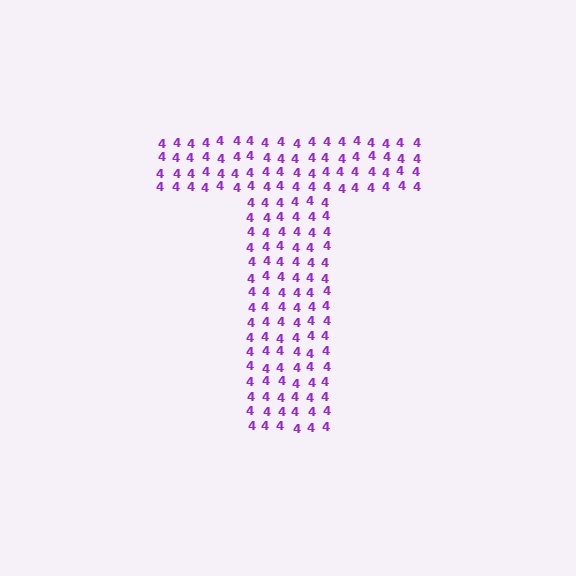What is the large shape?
The large shape is the letter T.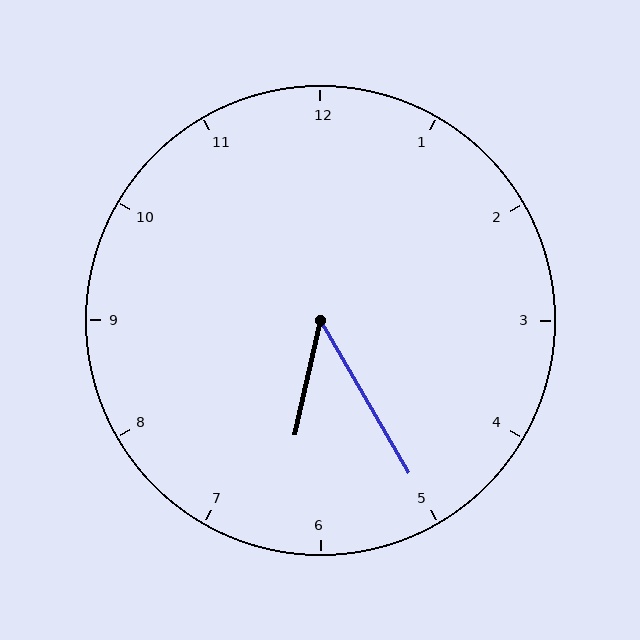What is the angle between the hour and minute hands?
Approximately 42 degrees.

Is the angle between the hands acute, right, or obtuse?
It is acute.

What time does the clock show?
6:25.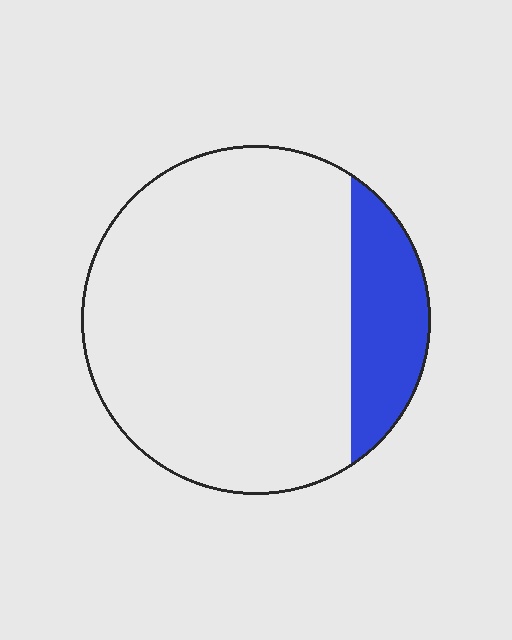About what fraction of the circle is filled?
About one sixth (1/6).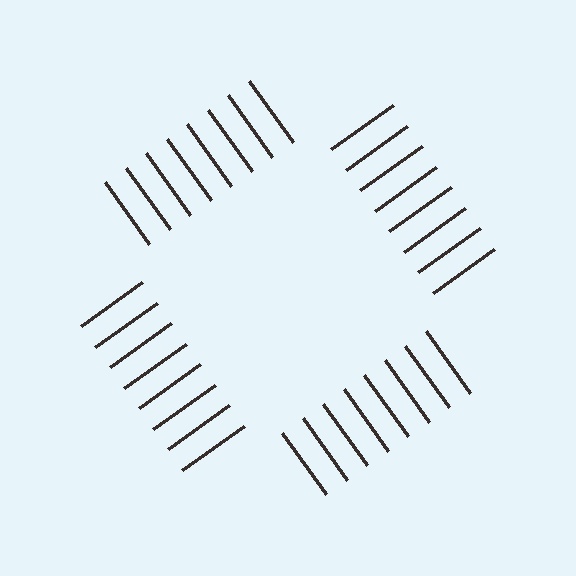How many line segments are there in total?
32 — 8 along each of the 4 edges.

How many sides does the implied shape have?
4 sides — the line-ends trace a square.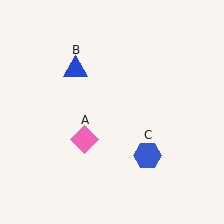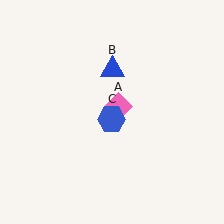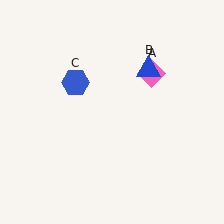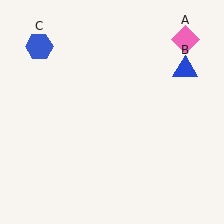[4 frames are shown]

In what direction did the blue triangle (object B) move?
The blue triangle (object B) moved right.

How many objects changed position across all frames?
3 objects changed position: pink diamond (object A), blue triangle (object B), blue hexagon (object C).